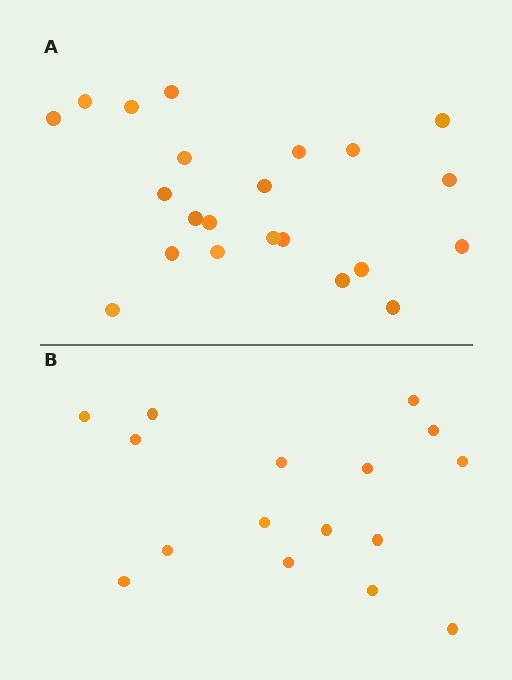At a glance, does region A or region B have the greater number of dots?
Region A (the top region) has more dots.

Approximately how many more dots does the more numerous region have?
Region A has about 6 more dots than region B.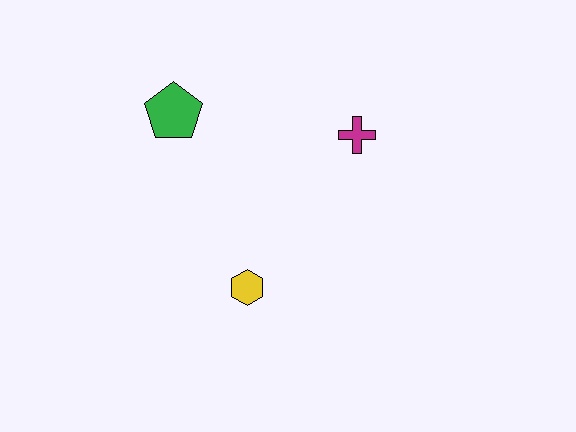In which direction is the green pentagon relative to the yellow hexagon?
The green pentagon is above the yellow hexagon.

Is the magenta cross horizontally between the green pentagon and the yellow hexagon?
No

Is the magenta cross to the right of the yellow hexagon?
Yes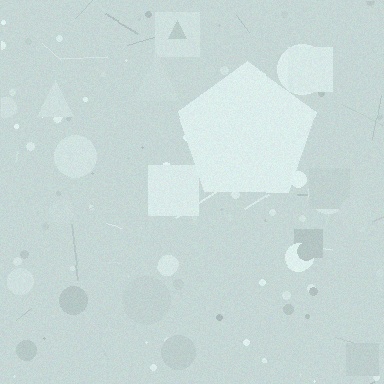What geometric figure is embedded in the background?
A pentagon is embedded in the background.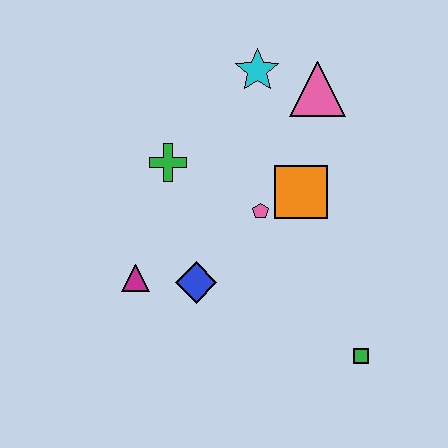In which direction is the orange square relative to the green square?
The orange square is above the green square.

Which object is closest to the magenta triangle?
The blue diamond is closest to the magenta triangle.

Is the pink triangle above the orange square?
Yes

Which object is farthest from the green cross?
The green square is farthest from the green cross.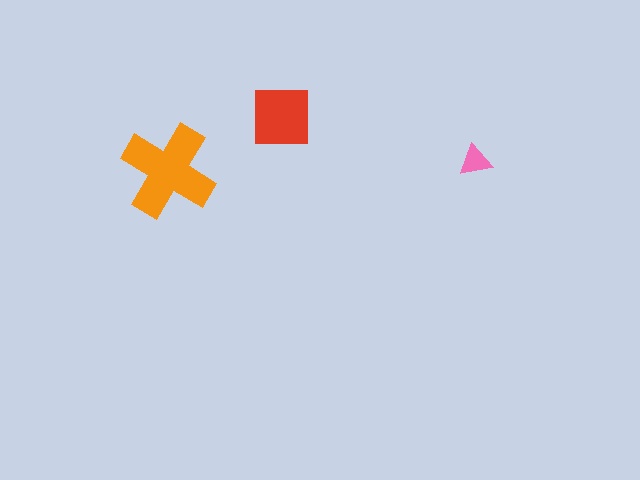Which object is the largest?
The orange cross.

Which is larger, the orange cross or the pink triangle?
The orange cross.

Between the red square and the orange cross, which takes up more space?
The orange cross.